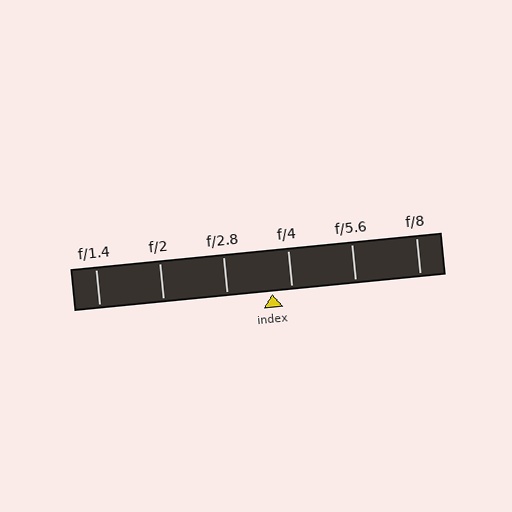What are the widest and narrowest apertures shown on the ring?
The widest aperture shown is f/1.4 and the narrowest is f/8.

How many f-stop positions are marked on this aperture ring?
There are 6 f-stop positions marked.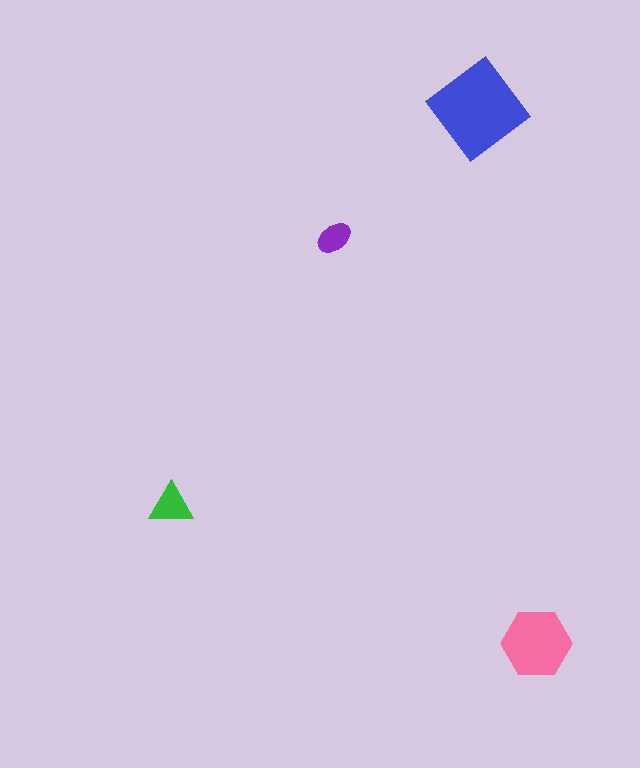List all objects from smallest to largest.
The purple ellipse, the green triangle, the pink hexagon, the blue diamond.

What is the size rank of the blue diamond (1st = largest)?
1st.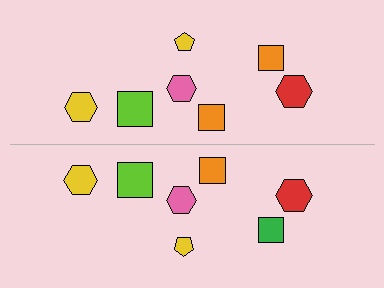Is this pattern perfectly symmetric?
No, the pattern is not perfectly symmetric. The green square on the bottom side breaks the symmetry — its mirror counterpart is orange.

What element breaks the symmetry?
The green square on the bottom side breaks the symmetry — its mirror counterpart is orange.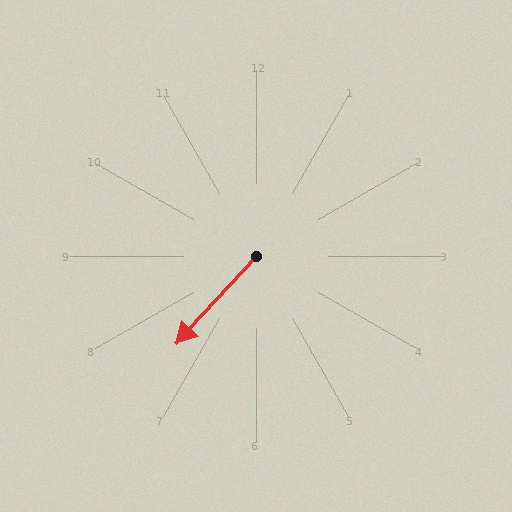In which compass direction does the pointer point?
Southwest.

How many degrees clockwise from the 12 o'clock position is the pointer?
Approximately 222 degrees.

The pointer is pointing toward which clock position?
Roughly 7 o'clock.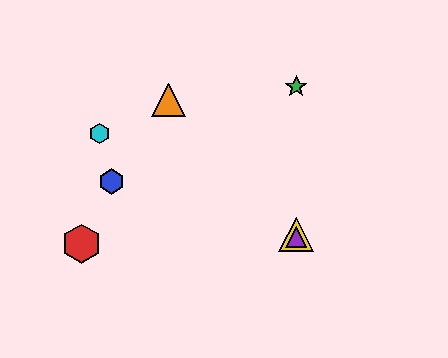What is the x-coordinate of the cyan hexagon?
The cyan hexagon is at x≈99.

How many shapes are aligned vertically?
3 shapes (the green star, the yellow triangle, the purple triangle) are aligned vertically.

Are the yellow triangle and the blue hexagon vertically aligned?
No, the yellow triangle is at x≈296 and the blue hexagon is at x≈112.